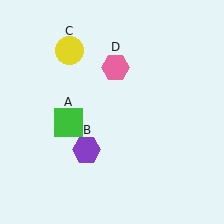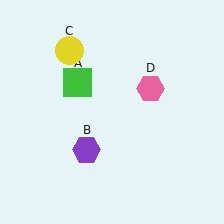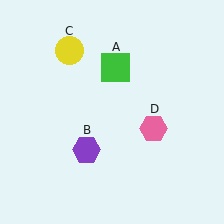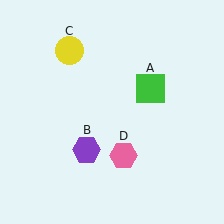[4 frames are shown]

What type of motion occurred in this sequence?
The green square (object A), pink hexagon (object D) rotated clockwise around the center of the scene.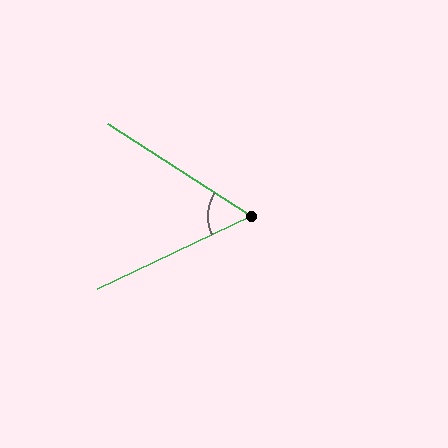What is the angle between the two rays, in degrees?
Approximately 58 degrees.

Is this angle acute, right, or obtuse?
It is acute.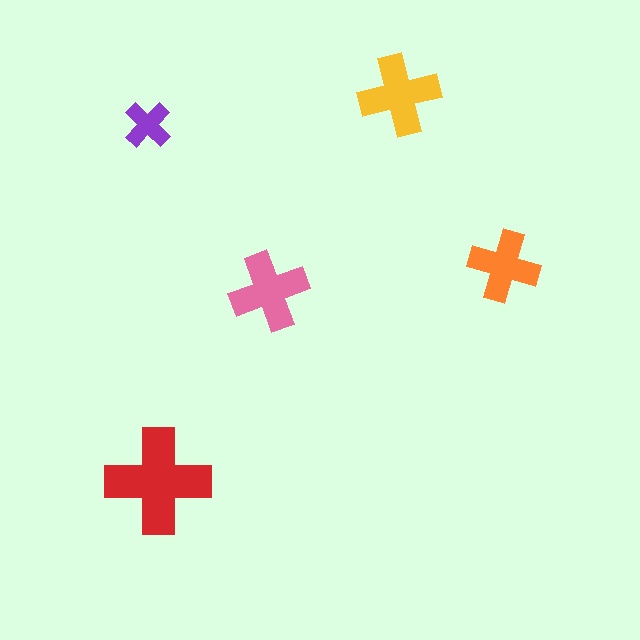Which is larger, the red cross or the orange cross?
The red one.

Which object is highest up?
The yellow cross is topmost.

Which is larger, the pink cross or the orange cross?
The pink one.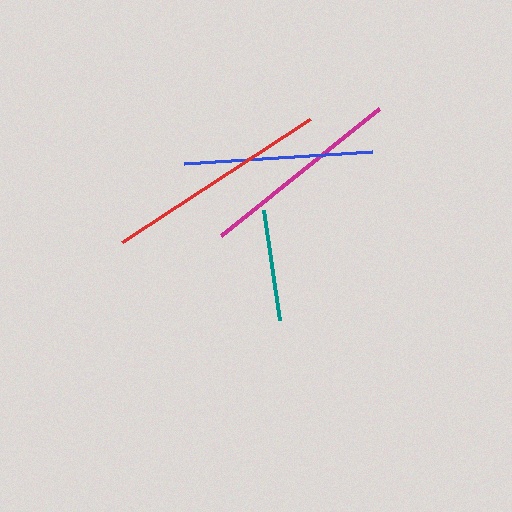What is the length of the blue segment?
The blue segment is approximately 188 pixels long.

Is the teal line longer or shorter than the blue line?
The blue line is longer than the teal line.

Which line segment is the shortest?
The teal line is the shortest at approximately 111 pixels.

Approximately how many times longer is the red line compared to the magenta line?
The red line is approximately 1.1 times the length of the magenta line.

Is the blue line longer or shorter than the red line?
The red line is longer than the blue line.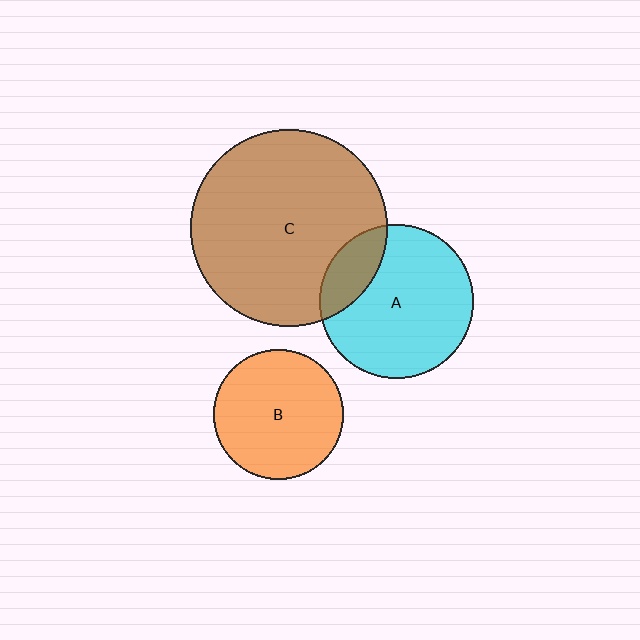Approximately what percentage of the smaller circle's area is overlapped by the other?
Approximately 20%.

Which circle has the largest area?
Circle C (brown).